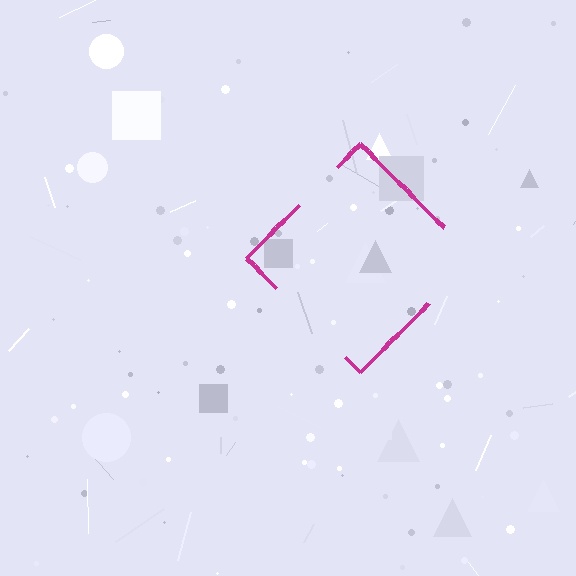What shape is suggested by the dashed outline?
The dashed outline suggests a diamond.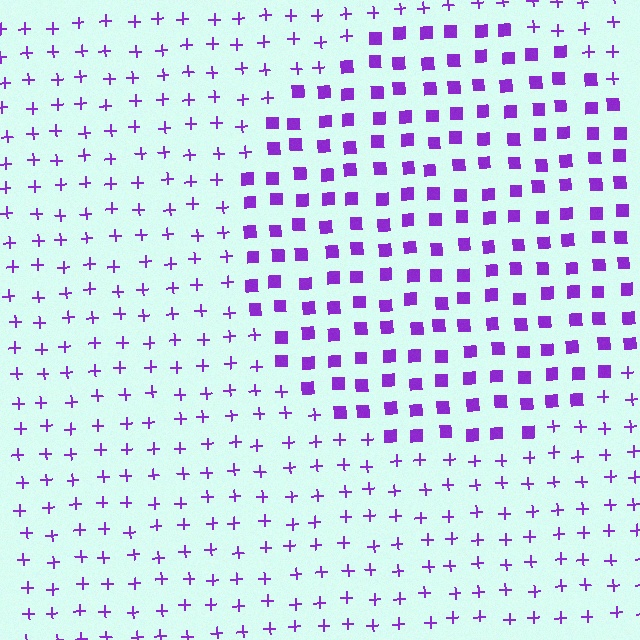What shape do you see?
I see a circle.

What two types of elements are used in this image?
The image uses squares inside the circle region and plus signs outside it.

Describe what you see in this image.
The image is filled with small purple elements arranged in a uniform grid. A circle-shaped region contains squares, while the surrounding area contains plus signs. The boundary is defined purely by the change in element shape.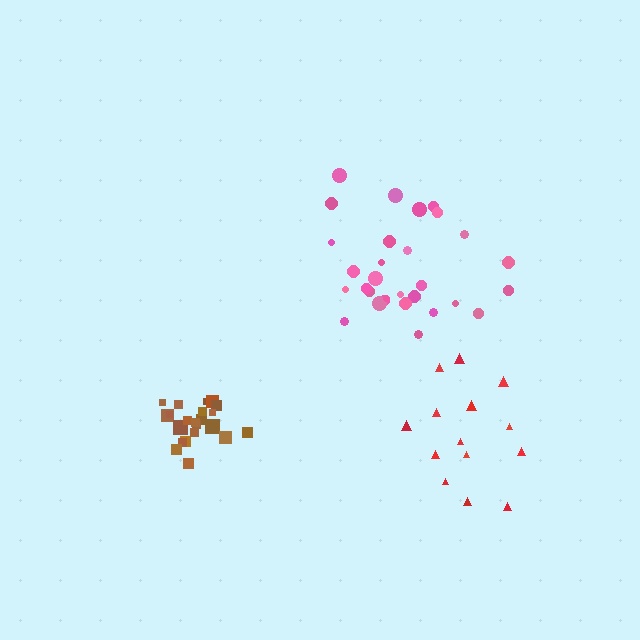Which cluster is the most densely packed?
Brown.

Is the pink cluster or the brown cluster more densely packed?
Brown.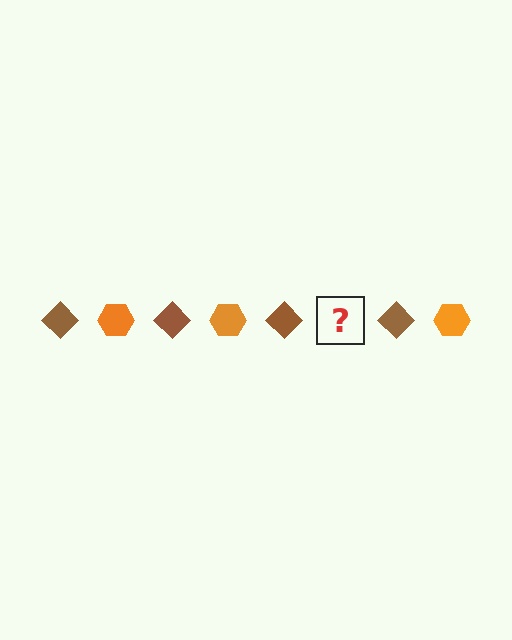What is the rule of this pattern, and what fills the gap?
The rule is that the pattern alternates between brown diamond and orange hexagon. The gap should be filled with an orange hexagon.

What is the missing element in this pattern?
The missing element is an orange hexagon.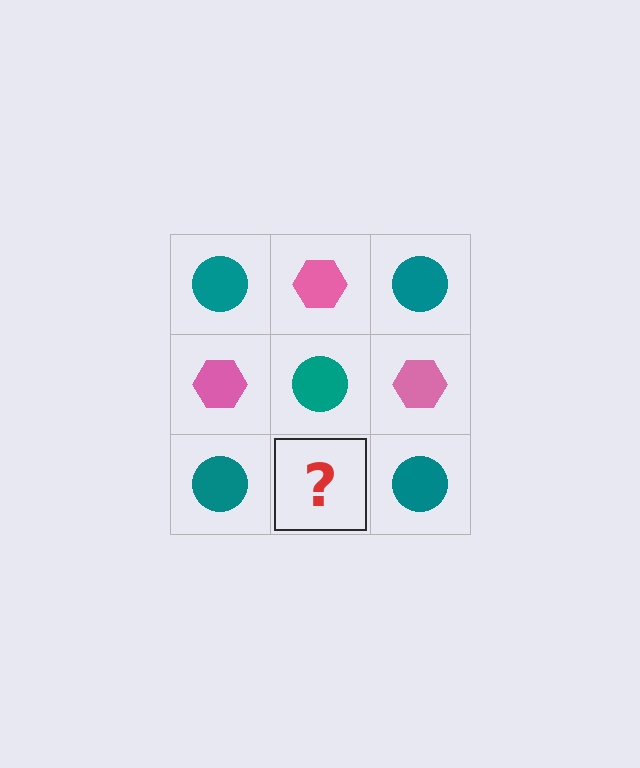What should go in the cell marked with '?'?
The missing cell should contain a pink hexagon.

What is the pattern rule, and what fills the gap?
The rule is that it alternates teal circle and pink hexagon in a checkerboard pattern. The gap should be filled with a pink hexagon.